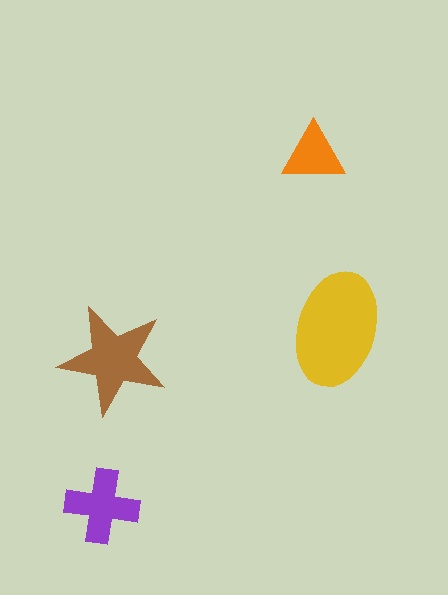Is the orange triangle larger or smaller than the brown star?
Smaller.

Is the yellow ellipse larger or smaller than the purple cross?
Larger.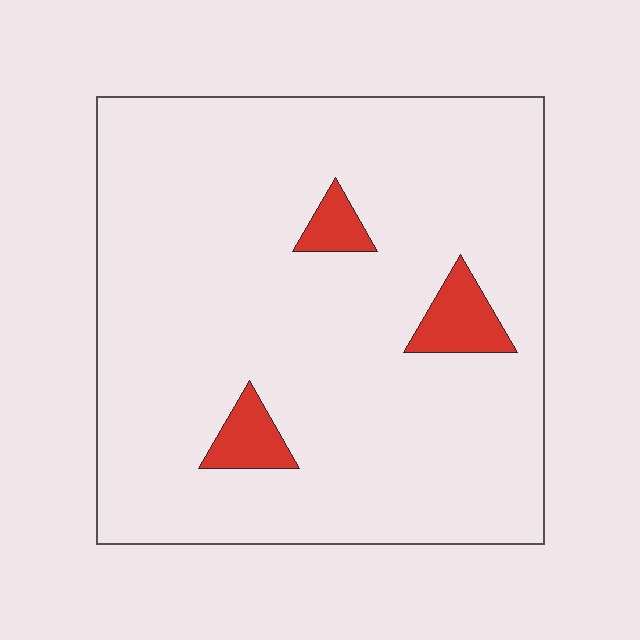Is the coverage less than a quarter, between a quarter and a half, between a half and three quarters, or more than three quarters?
Less than a quarter.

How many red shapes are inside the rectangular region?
3.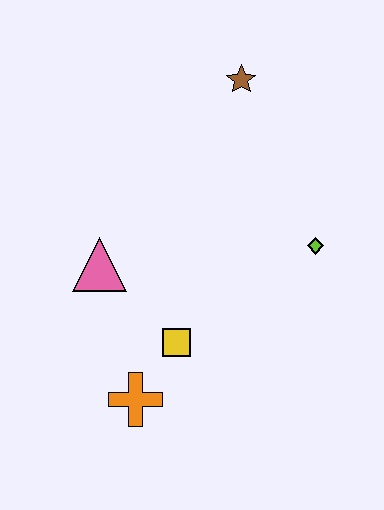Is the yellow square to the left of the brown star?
Yes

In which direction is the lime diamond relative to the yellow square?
The lime diamond is to the right of the yellow square.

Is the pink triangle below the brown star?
Yes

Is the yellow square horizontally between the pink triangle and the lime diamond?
Yes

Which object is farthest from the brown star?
The orange cross is farthest from the brown star.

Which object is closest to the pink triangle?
The yellow square is closest to the pink triangle.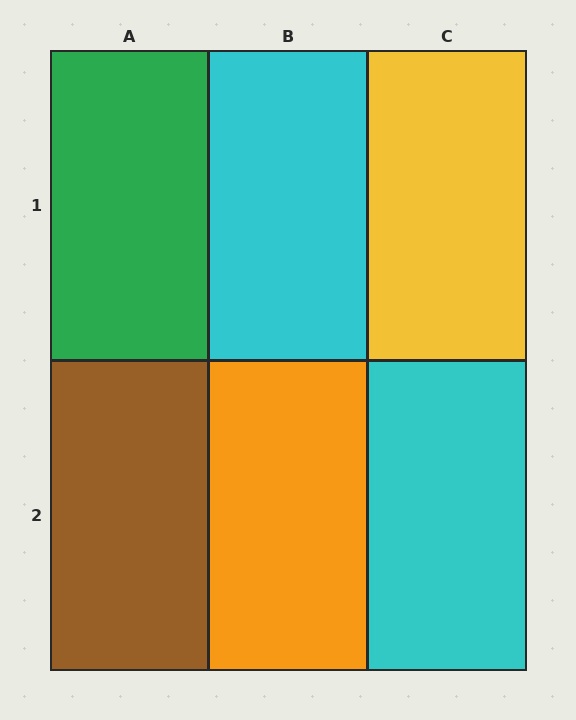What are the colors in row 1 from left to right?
Green, cyan, yellow.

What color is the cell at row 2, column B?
Orange.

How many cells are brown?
1 cell is brown.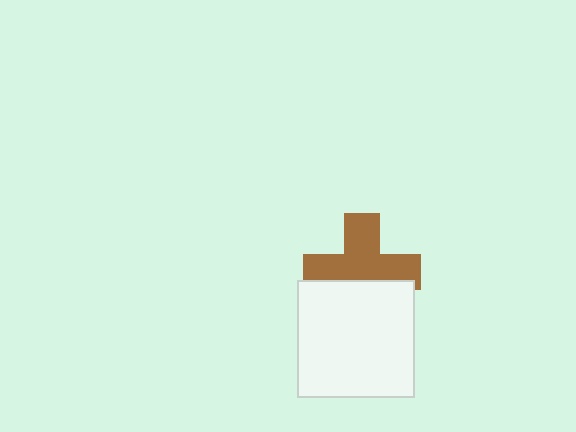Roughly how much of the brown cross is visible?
About half of it is visible (roughly 63%).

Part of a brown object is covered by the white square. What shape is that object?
It is a cross.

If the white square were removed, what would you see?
You would see the complete brown cross.